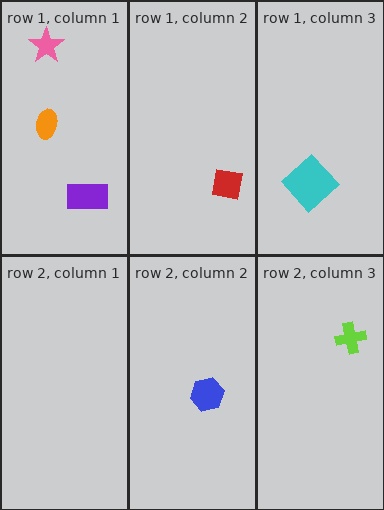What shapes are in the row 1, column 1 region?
The purple rectangle, the pink star, the orange ellipse.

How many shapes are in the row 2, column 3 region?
1.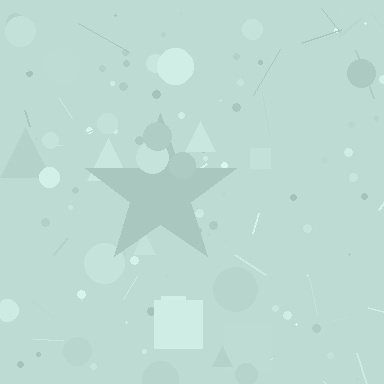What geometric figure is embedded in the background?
A star is embedded in the background.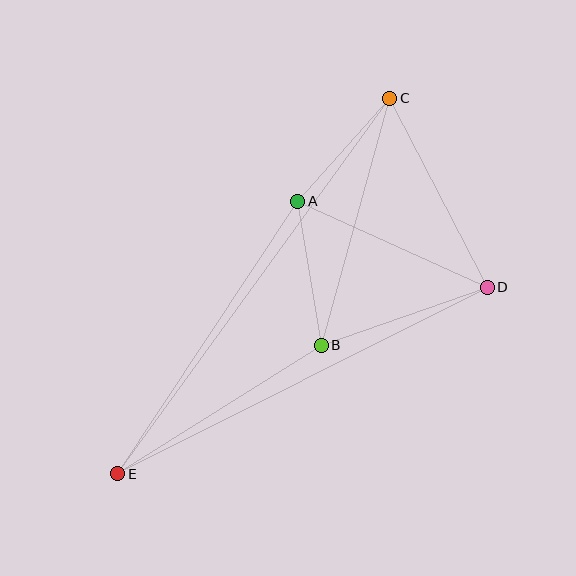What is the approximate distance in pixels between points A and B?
The distance between A and B is approximately 146 pixels.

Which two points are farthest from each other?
Points C and E are farthest from each other.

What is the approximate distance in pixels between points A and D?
The distance between A and D is approximately 208 pixels.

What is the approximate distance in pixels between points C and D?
The distance between C and D is approximately 213 pixels.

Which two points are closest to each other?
Points A and C are closest to each other.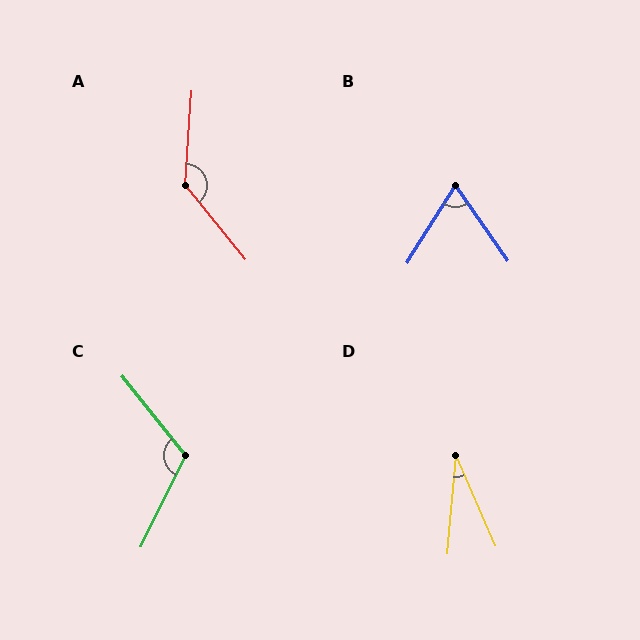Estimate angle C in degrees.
Approximately 115 degrees.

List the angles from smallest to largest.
D (29°), B (67°), C (115°), A (137°).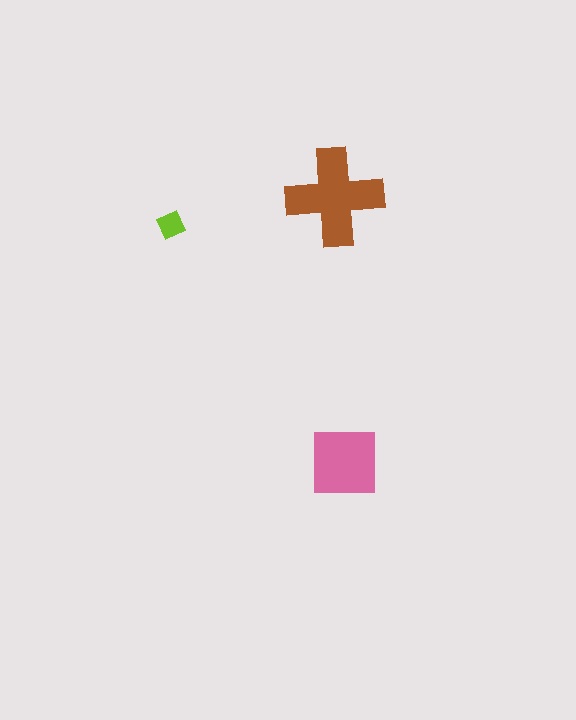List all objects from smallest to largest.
The lime diamond, the pink square, the brown cross.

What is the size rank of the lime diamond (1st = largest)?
3rd.